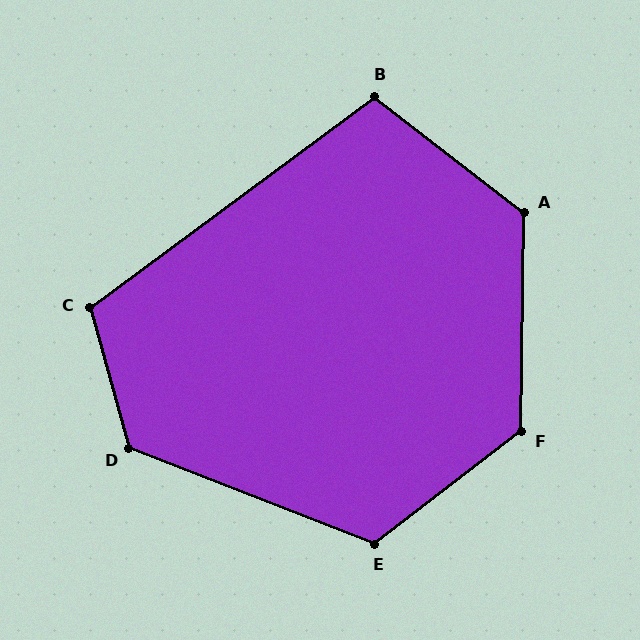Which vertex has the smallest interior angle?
B, at approximately 105 degrees.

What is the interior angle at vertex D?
Approximately 127 degrees (obtuse).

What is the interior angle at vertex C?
Approximately 111 degrees (obtuse).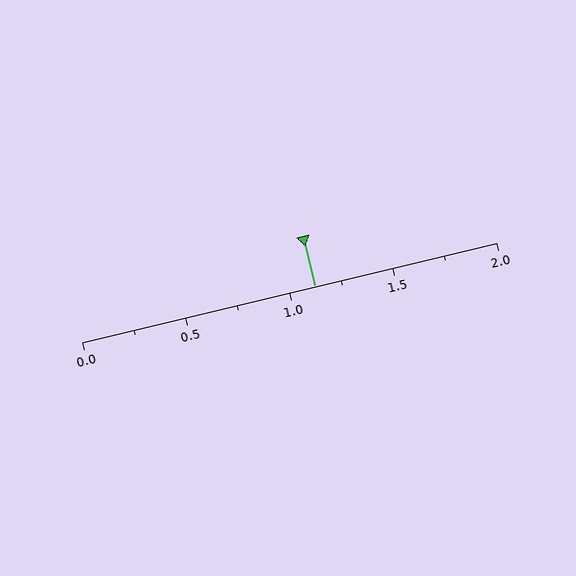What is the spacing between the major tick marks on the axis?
The major ticks are spaced 0.5 apart.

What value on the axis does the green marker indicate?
The marker indicates approximately 1.12.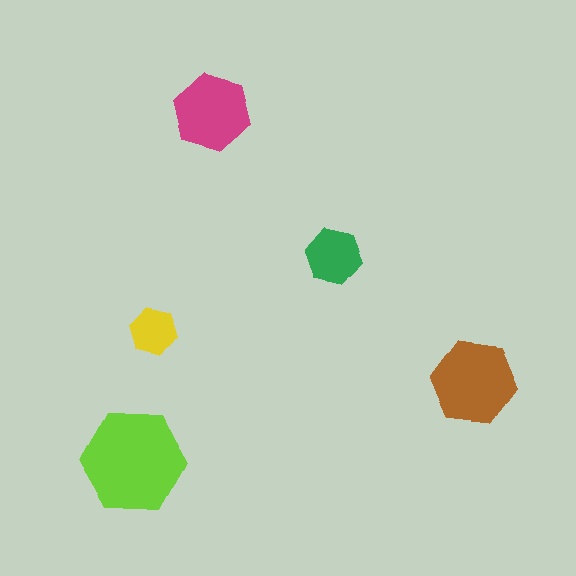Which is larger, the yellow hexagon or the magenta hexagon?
The magenta one.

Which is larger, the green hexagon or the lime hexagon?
The lime one.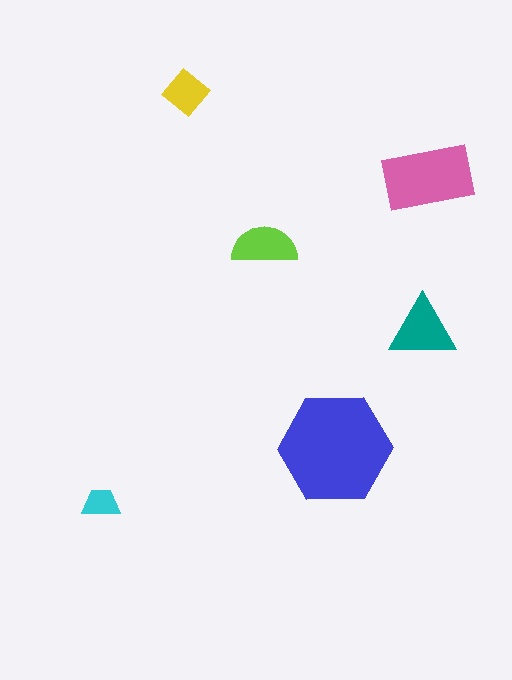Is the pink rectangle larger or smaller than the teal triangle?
Larger.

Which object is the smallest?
The cyan trapezoid.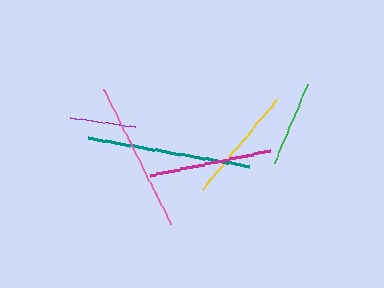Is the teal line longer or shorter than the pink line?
The teal line is longer than the pink line.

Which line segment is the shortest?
The purple line is the shortest at approximately 66 pixels.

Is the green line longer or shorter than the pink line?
The pink line is longer than the green line.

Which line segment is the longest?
The teal line is the longest at approximately 164 pixels.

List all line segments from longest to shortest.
From longest to shortest: teal, pink, magenta, yellow, green, purple.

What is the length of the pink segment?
The pink segment is approximately 152 pixels long.